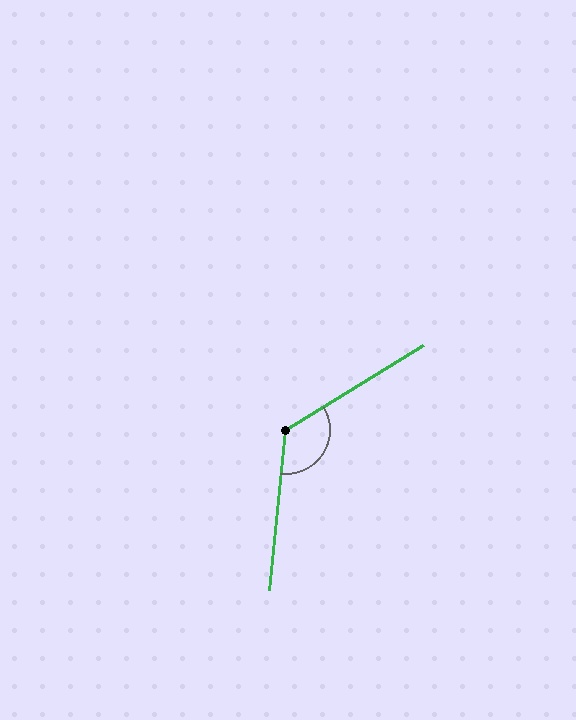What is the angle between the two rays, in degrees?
Approximately 127 degrees.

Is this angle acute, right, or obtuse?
It is obtuse.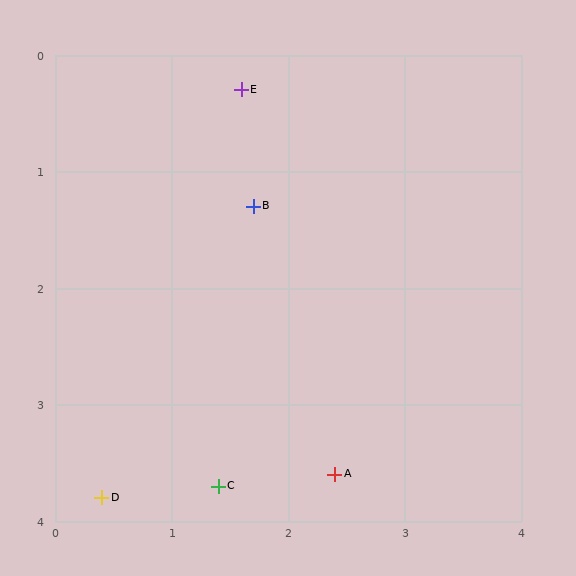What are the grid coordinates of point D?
Point D is at approximately (0.4, 3.8).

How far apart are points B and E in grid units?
Points B and E are about 1.0 grid units apart.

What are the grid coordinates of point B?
Point B is at approximately (1.7, 1.3).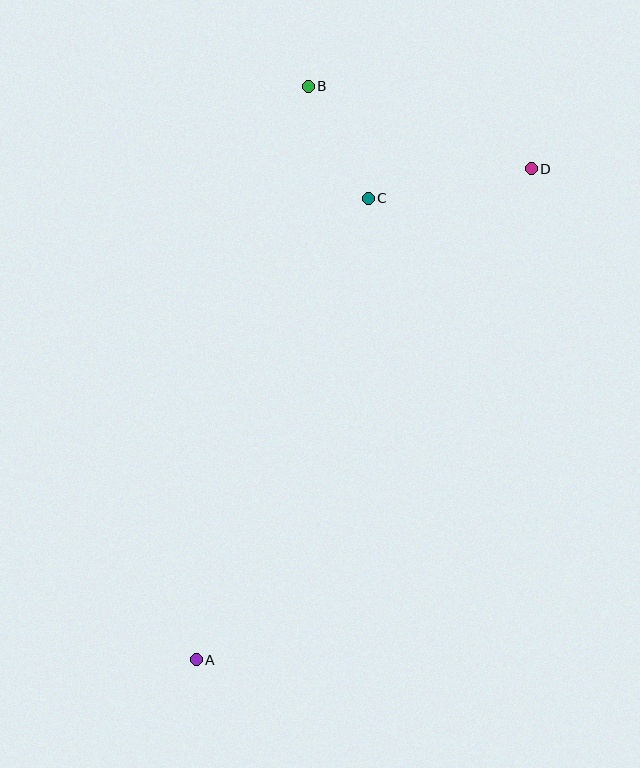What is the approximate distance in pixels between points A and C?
The distance between A and C is approximately 493 pixels.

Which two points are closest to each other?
Points B and C are closest to each other.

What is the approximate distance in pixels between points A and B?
The distance between A and B is approximately 584 pixels.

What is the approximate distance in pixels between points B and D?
The distance between B and D is approximately 238 pixels.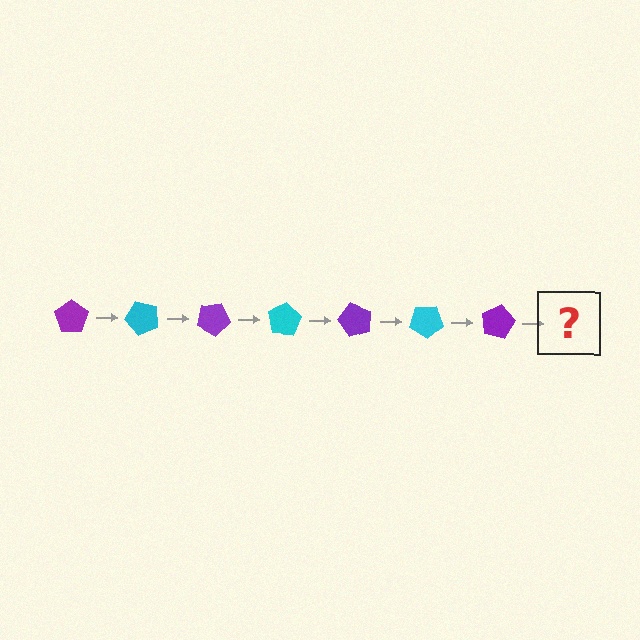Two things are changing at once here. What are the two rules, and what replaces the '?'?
The two rules are that it rotates 50 degrees each step and the color cycles through purple and cyan. The '?' should be a cyan pentagon, rotated 350 degrees from the start.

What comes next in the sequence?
The next element should be a cyan pentagon, rotated 350 degrees from the start.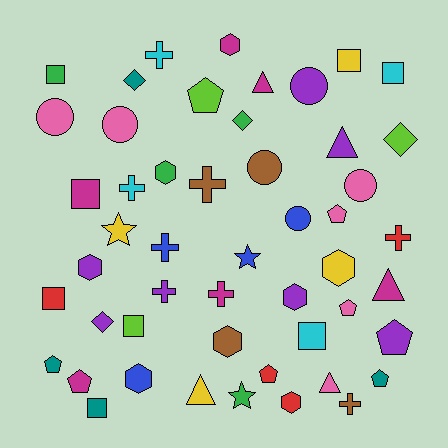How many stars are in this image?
There are 3 stars.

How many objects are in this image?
There are 50 objects.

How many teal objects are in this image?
There are 4 teal objects.